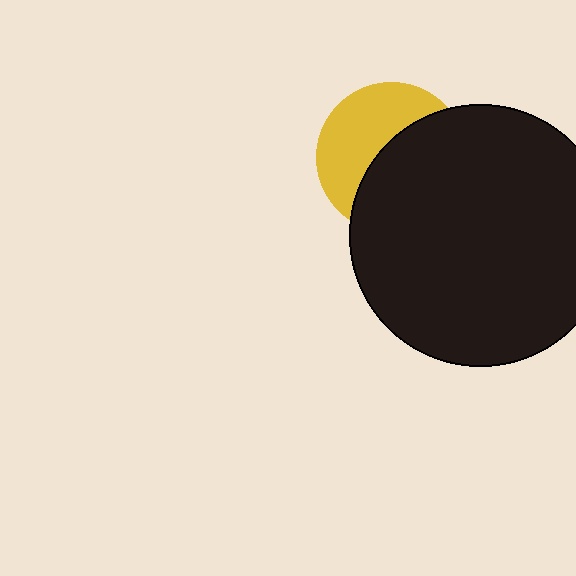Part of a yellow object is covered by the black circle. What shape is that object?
It is a circle.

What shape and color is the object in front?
The object in front is a black circle.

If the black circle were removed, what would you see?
You would see the complete yellow circle.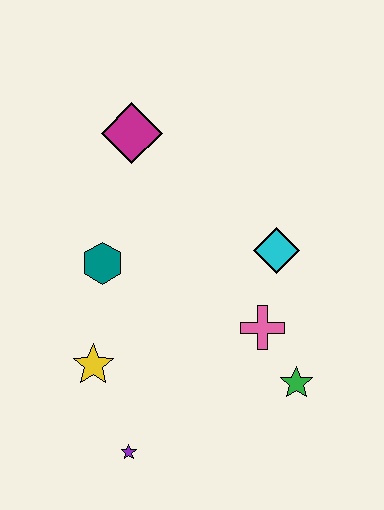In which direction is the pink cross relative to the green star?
The pink cross is above the green star.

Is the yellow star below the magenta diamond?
Yes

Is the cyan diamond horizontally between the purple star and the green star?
Yes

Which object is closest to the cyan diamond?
The pink cross is closest to the cyan diamond.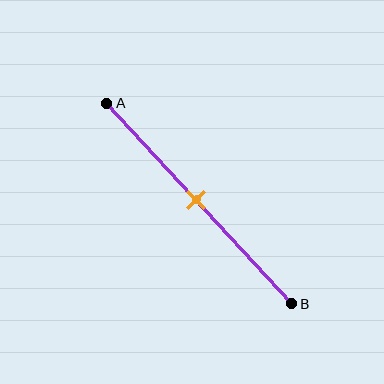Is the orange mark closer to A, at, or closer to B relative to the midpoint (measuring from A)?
The orange mark is approximately at the midpoint of segment AB.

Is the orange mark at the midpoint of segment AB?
Yes, the mark is approximately at the midpoint.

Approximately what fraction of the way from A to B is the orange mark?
The orange mark is approximately 50% of the way from A to B.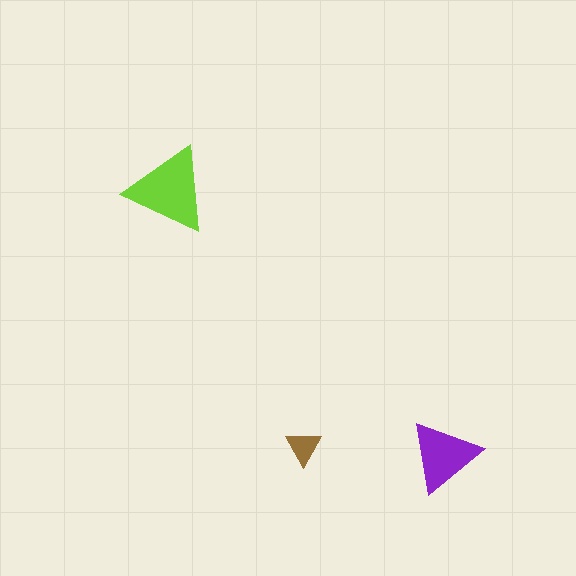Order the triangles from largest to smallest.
the lime one, the purple one, the brown one.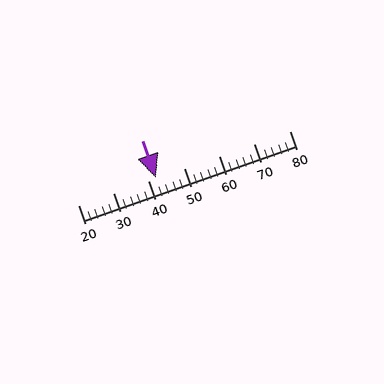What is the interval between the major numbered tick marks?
The major tick marks are spaced 10 units apart.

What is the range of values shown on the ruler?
The ruler shows values from 20 to 80.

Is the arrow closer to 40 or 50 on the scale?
The arrow is closer to 40.